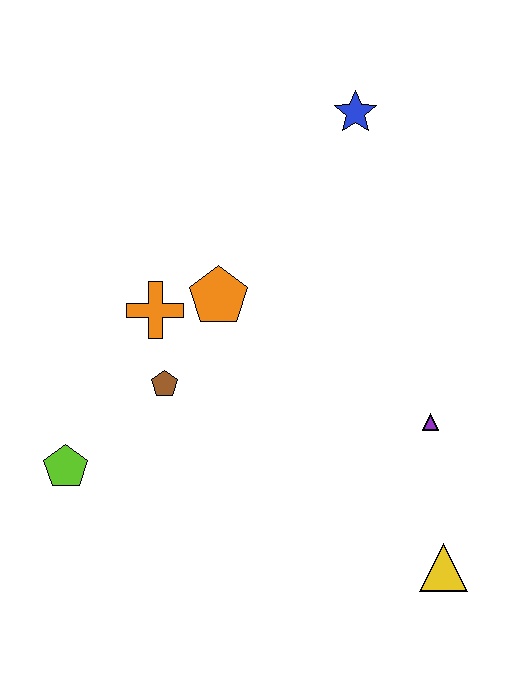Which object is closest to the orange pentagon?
The orange cross is closest to the orange pentagon.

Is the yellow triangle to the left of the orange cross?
No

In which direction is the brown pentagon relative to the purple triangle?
The brown pentagon is to the left of the purple triangle.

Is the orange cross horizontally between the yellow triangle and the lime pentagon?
Yes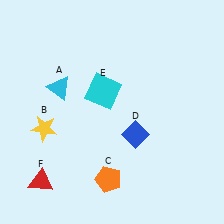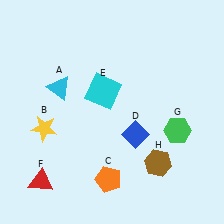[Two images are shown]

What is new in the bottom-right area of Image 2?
A brown hexagon (H) was added in the bottom-right area of Image 2.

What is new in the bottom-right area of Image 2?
A green hexagon (G) was added in the bottom-right area of Image 2.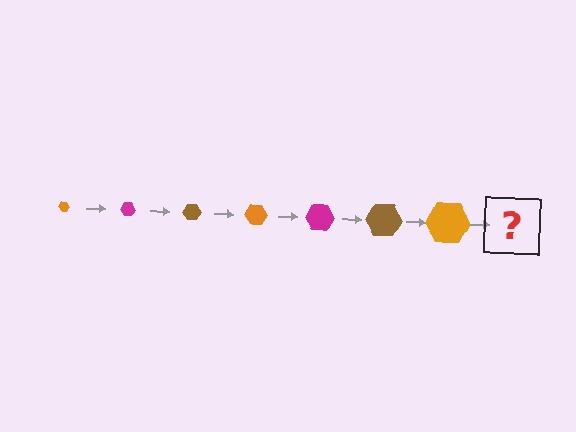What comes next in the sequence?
The next element should be a magenta hexagon, larger than the previous one.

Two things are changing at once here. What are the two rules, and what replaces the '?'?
The two rules are that the hexagon grows larger each step and the color cycles through orange, magenta, and brown. The '?' should be a magenta hexagon, larger than the previous one.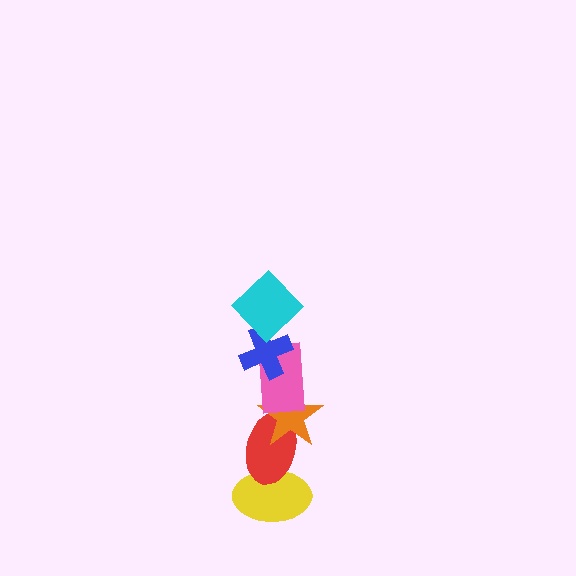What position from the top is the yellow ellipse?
The yellow ellipse is 6th from the top.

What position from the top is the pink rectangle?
The pink rectangle is 3rd from the top.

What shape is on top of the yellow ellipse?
The red ellipse is on top of the yellow ellipse.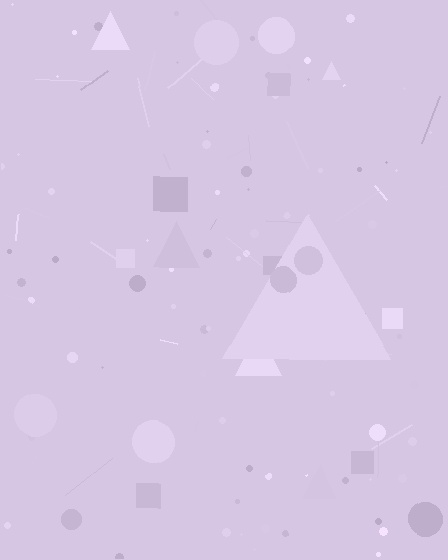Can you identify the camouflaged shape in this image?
The camouflaged shape is a triangle.